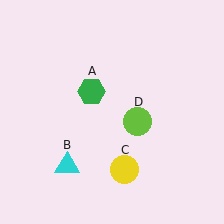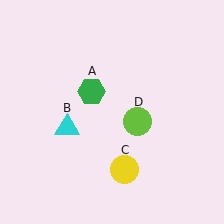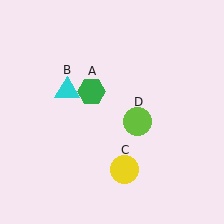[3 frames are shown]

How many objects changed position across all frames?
1 object changed position: cyan triangle (object B).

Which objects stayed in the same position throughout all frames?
Green hexagon (object A) and yellow circle (object C) and lime circle (object D) remained stationary.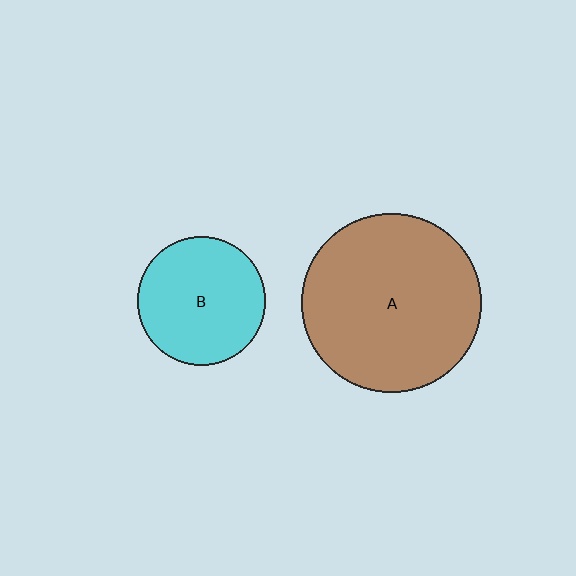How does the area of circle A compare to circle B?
Approximately 1.9 times.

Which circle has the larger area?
Circle A (brown).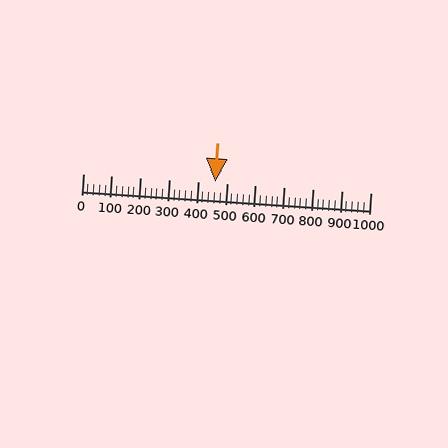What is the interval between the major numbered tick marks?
The major tick marks are spaced 100 units apart.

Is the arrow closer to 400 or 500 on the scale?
The arrow is closer to 500.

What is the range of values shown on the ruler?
The ruler shows values from 0 to 1000.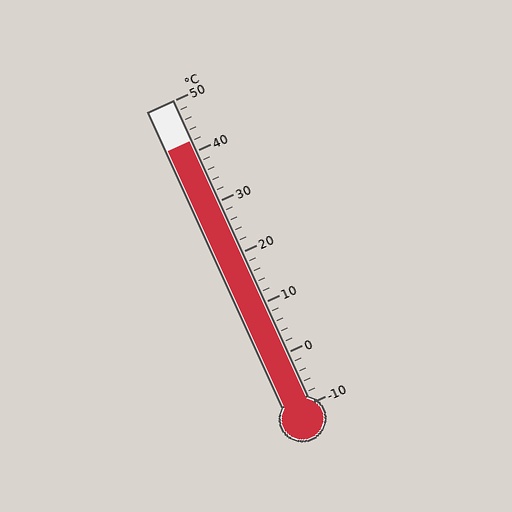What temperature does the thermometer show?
The thermometer shows approximately 42°C.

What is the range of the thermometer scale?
The thermometer scale ranges from -10°C to 50°C.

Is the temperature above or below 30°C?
The temperature is above 30°C.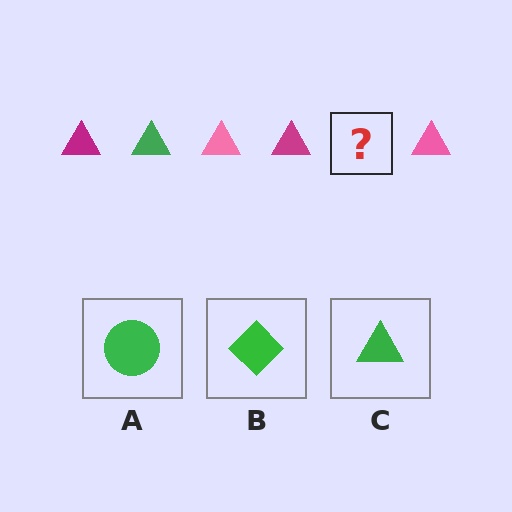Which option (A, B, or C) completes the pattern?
C.